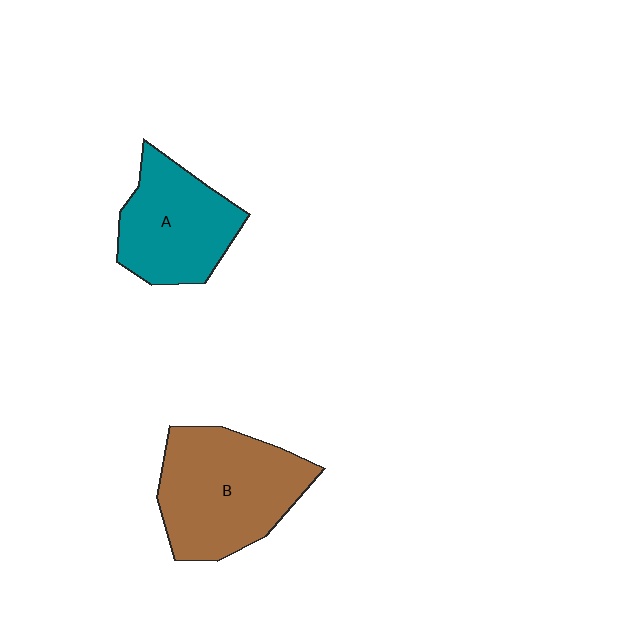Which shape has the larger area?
Shape B (brown).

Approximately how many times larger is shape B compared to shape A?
Approximately 1.3 times.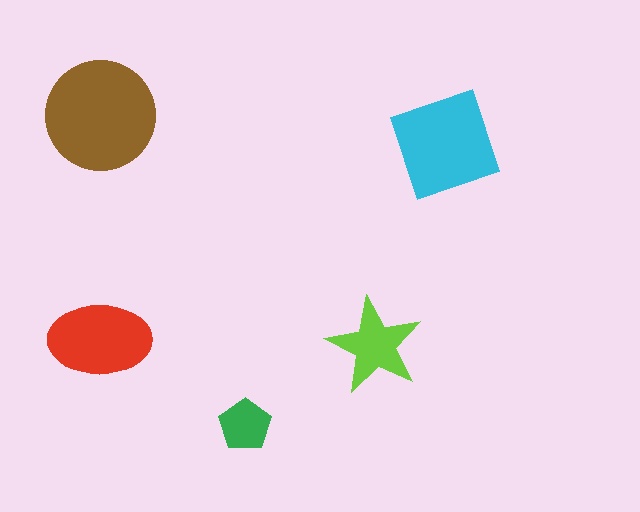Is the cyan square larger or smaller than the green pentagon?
Larger.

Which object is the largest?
The brown circle.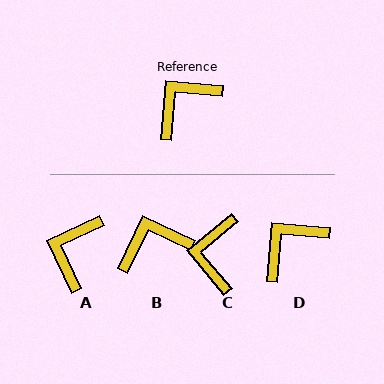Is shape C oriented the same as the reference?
No, it is off by about 44 degrees.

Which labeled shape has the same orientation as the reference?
D.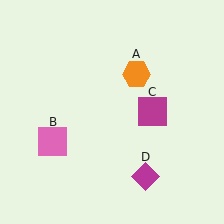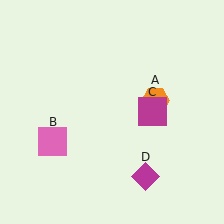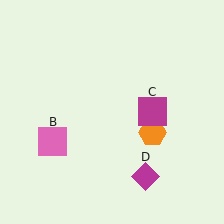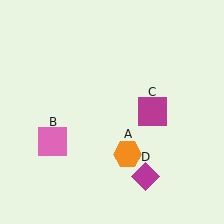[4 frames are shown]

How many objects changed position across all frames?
1 object changed position: orange hexagon (object A).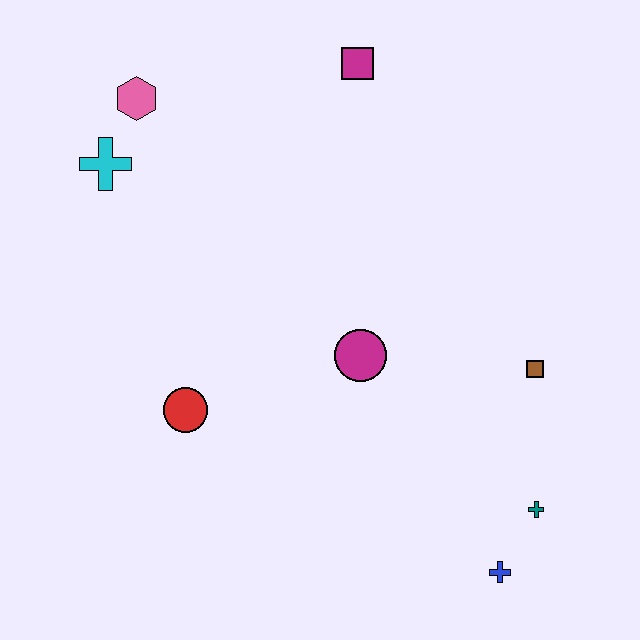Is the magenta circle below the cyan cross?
Yes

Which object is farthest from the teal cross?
The pink hexagon is farthest from the teal cross.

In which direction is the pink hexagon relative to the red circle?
The pink hexagon is above the red circle.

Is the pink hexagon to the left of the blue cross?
Yes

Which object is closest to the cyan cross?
The pink hexagon is closest to the cyan cross.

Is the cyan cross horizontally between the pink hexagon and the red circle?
No